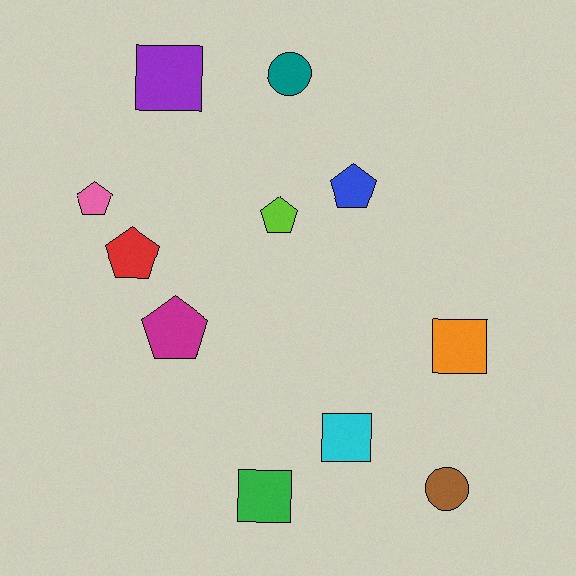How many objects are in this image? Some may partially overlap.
There are 11 objects.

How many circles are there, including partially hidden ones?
There are 2 circles.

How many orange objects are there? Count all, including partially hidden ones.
There is 1 orange object.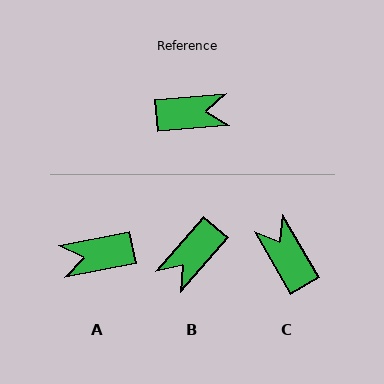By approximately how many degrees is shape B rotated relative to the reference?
Approximately 135 degrees clockwise.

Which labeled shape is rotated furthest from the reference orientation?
A, about 173 degrees away.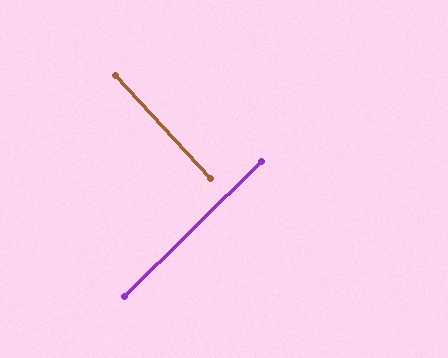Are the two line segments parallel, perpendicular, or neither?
Perpendicular — they meet at approximately 88°.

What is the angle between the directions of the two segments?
Approximately 88 degrees.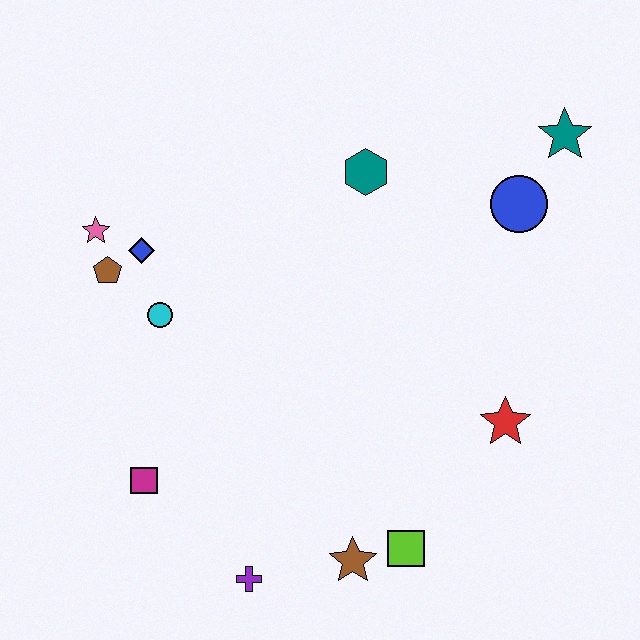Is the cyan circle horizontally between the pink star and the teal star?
Yes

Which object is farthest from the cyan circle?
The teal star is farthest from the cyan circle.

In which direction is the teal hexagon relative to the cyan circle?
The teal hexagon is to the right of the cyan circle.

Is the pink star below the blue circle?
Yes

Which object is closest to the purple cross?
The brown star is closest to the purple cross.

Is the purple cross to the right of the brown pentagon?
Yes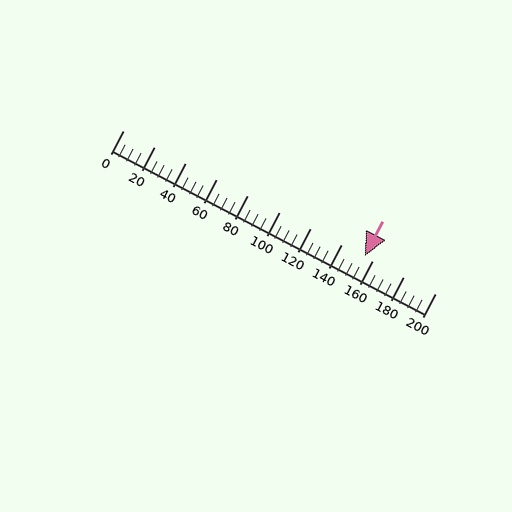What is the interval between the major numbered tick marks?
The major tick marks are spaced 20 units apart.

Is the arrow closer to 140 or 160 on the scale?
The arrow is closer to 160.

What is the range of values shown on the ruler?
The ruler shows values from 0 to 200.